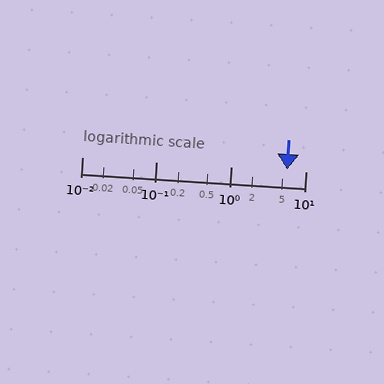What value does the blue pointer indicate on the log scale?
The pointer indicates approximately 5.7.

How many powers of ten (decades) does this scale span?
The scale spans 3 decades, from 0.01 to 10.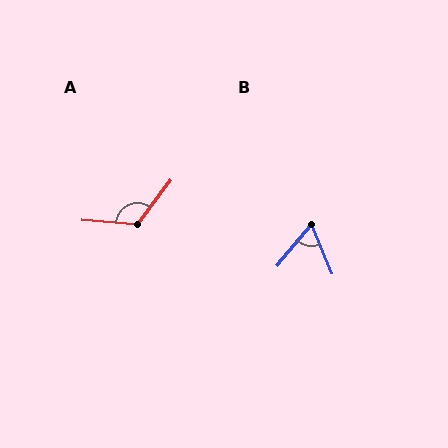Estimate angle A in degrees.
Approximately 122 degrees.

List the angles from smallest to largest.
B (62°), A (122°).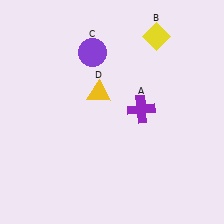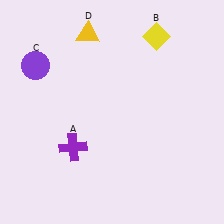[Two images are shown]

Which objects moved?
The objects that moved are: the purple cross (A), the purple circle (C), the yellow triangle (D).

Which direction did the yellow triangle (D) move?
The yellow triangle (D) moved up.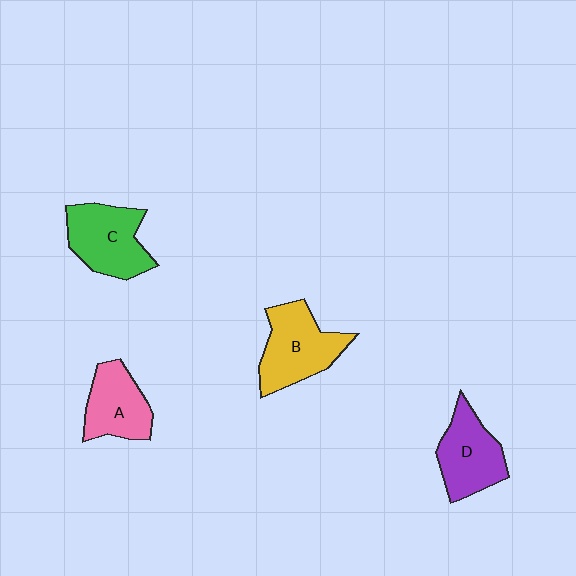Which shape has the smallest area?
Shape A (pink).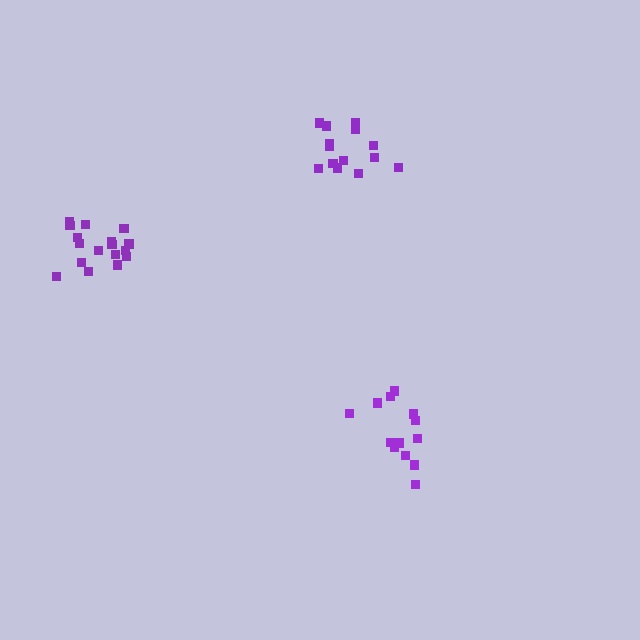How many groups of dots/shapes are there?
There are 3 groups.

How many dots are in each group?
Group 1: 17 dots, Group 2: 13 dots, Group 3: 14 dots (44 total).